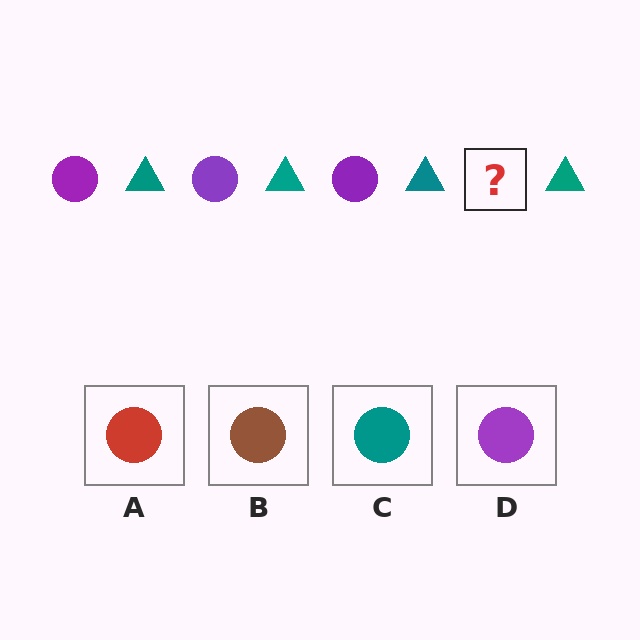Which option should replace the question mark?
Option D.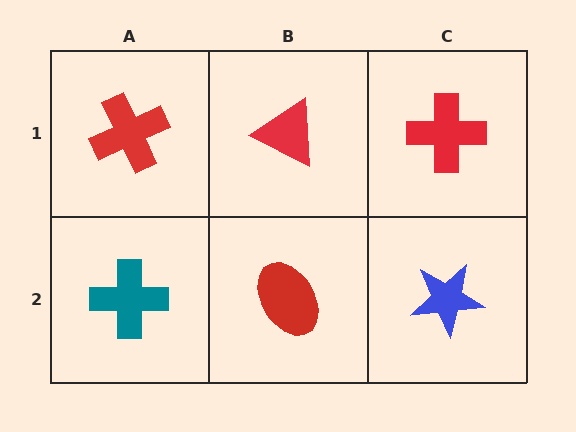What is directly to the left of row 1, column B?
A red cross.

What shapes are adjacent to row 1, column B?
A red ellipse (row 2, column B), a red cross (row 1, column A), a red cross (row 1, column C).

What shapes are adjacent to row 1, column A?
A teal cross (row 2, column A), a red triangle (row 1, column B).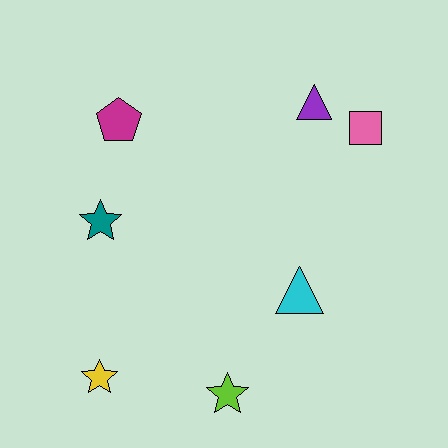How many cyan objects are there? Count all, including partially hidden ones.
There is 1 cyan object.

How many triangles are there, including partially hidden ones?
There are 2 triangles.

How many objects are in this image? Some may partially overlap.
There are 7 objects.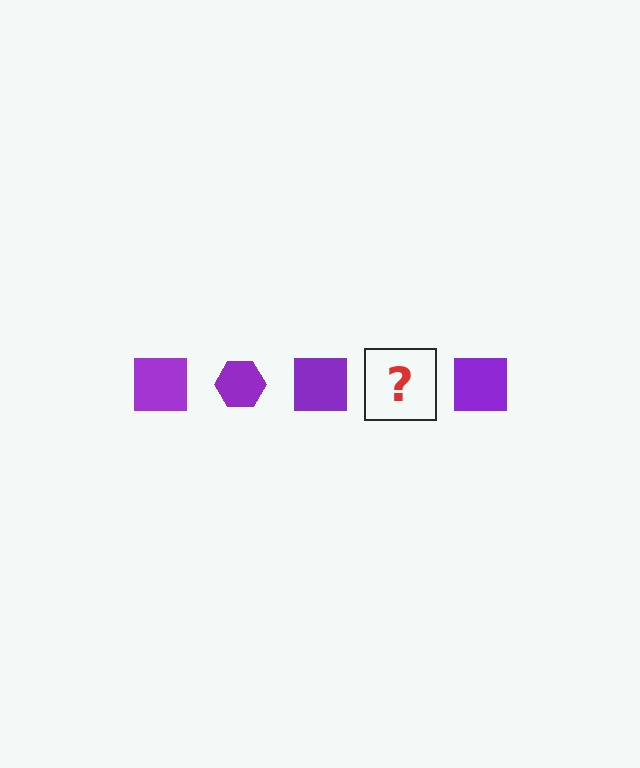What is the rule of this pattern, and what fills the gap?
The rule is that the pattern cycles through square, hexagon shapes in purple. The gap should be filled with a purple hexagon.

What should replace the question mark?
The question mark should be replaced with a purple hexagon.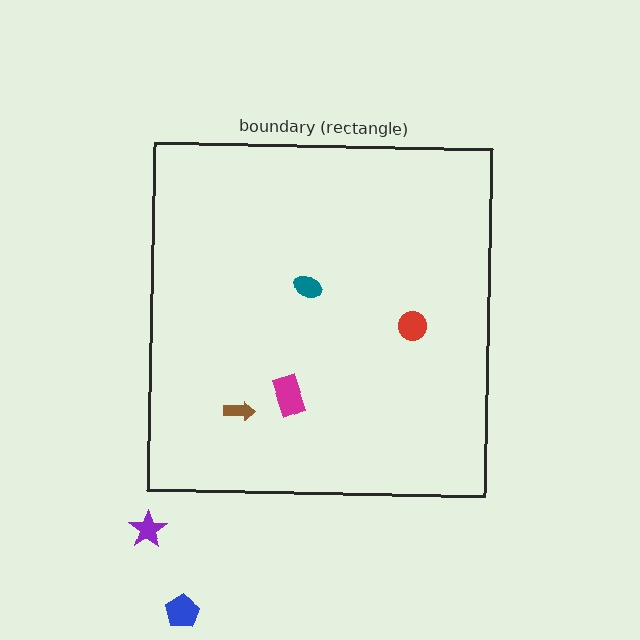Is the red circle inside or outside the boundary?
Inside.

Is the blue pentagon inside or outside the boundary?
Outside.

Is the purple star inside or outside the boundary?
Outside.